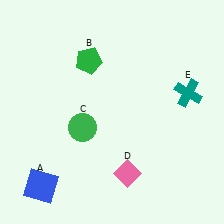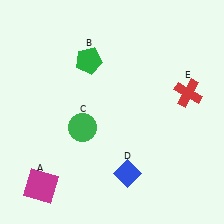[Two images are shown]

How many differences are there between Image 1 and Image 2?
There are 3 differences between the two images.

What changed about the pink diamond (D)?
In Image 1, D is pink. In Image 2, it changed to blue.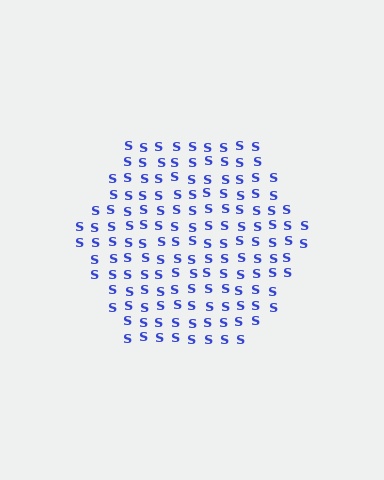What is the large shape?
The large shape is a hexagon.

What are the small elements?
The small elements are letter S's.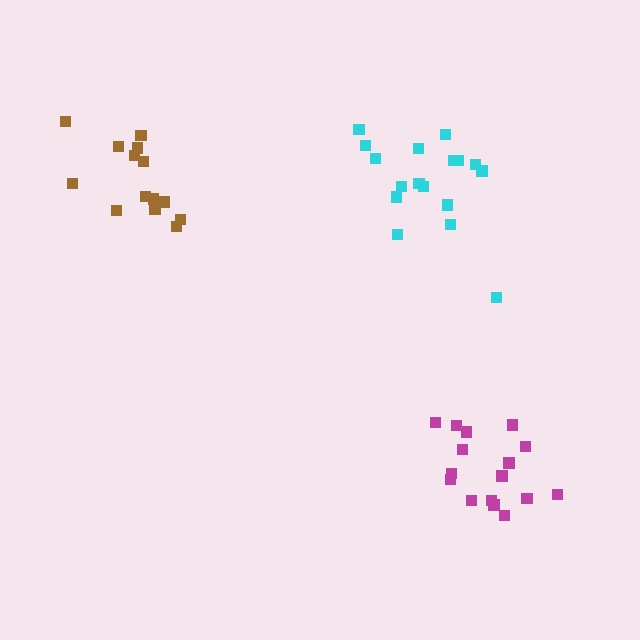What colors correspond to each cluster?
The clusters are colored: brown, magenta, cyan.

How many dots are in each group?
Group 1: 14 dots, Group 2: 16 dots, Group 3: 17 dots (47 total).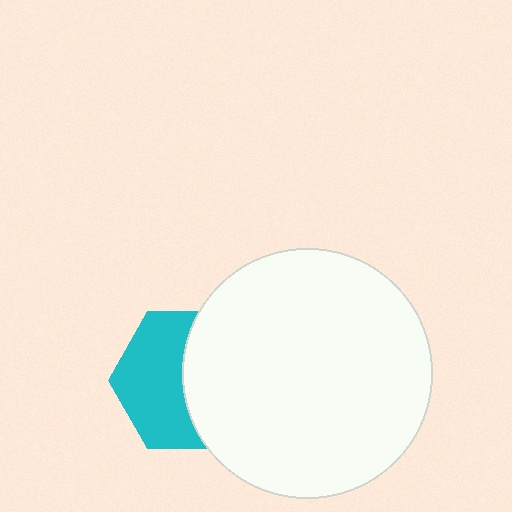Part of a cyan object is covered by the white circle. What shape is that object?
It is a hexagon.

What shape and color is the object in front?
The object in front is a white circle.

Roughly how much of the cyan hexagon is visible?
About half of it is visible (roughly 51%).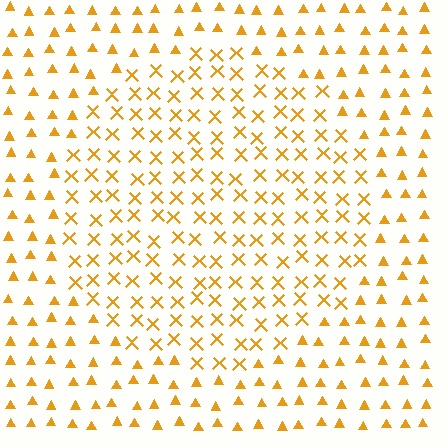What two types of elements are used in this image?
The image uses X marks inside the circle region and triangles outside it.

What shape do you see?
I see a circle.